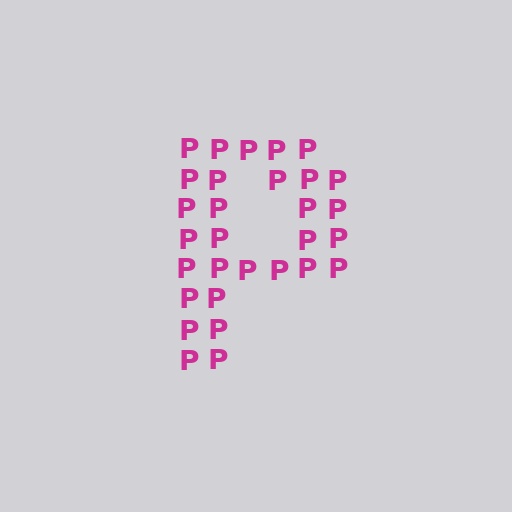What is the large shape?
The large shape is the letter P.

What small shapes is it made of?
It is made of small letter P's.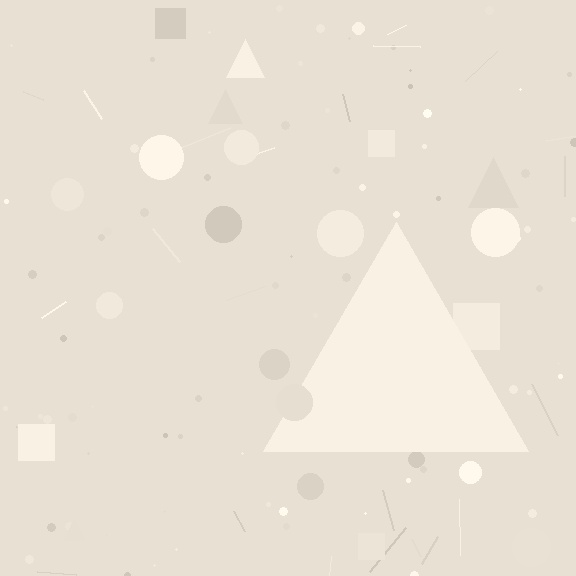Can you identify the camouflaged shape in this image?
The camouflaged shape is a triangle.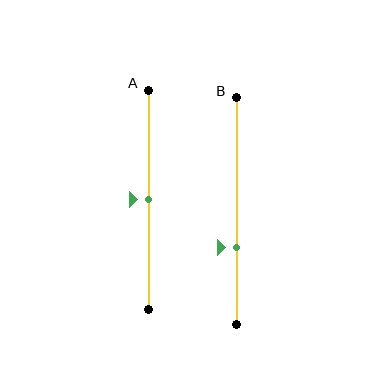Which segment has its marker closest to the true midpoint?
Segment A has its marker closest to the true midpoint.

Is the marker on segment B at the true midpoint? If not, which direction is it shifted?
No, the marker on segment B is shifted downward by about 16% of the segment length.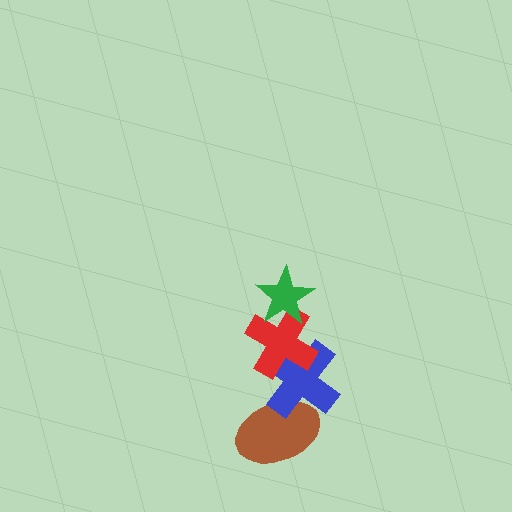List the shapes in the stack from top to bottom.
From top to bottom: the green star, the red cross, the blue cross, the brown ellipse.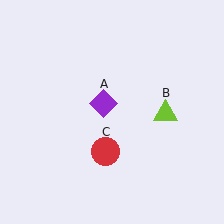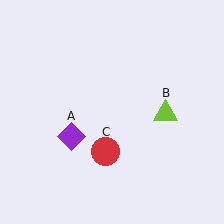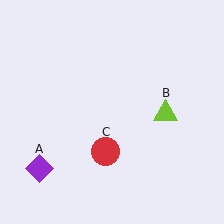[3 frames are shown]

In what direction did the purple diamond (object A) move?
The purple diamond (object A) moved down and to the left.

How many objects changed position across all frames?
1 object changed position: purple diamond (object A).